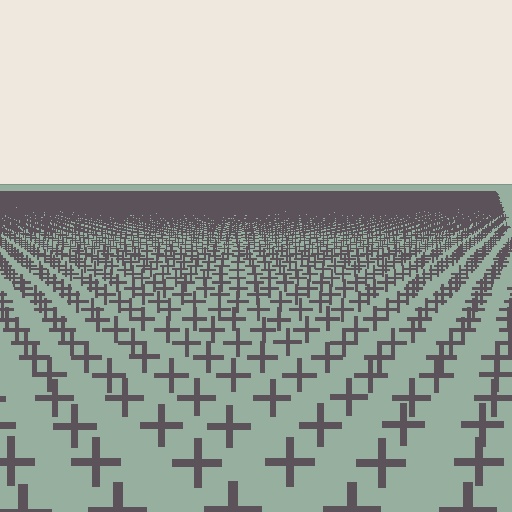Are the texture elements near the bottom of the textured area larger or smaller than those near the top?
Larger. Near the bottom, elements are closer to the viewer and appear at a bigger on-screen size.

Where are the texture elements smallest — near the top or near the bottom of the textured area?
Near the top.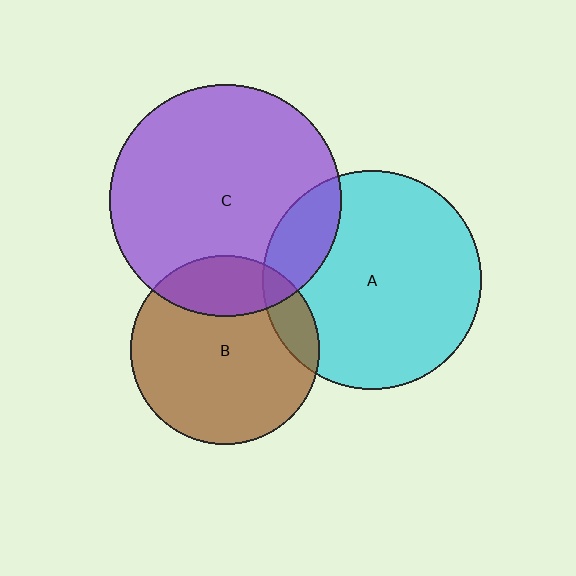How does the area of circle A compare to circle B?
Approximately 1.3 times.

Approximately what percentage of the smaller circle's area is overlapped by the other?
Approximately 15%.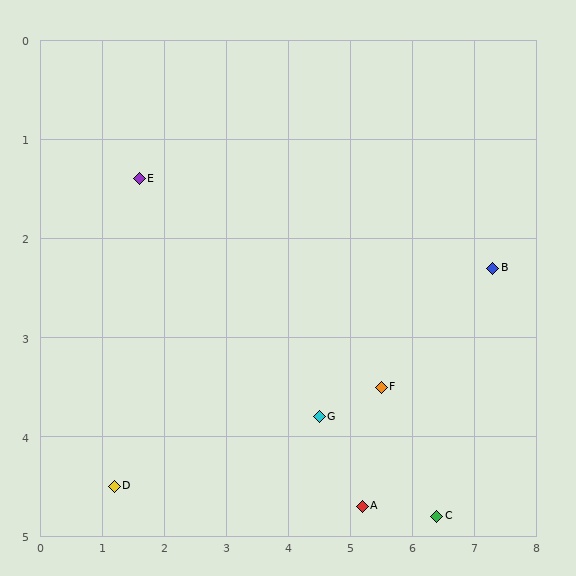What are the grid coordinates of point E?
Point E is at approximately (1.6, 1.4).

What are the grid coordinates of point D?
Point D is at approximately (1.2, 4.5).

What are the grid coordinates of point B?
Point B is at approximately (7.3, 2.3).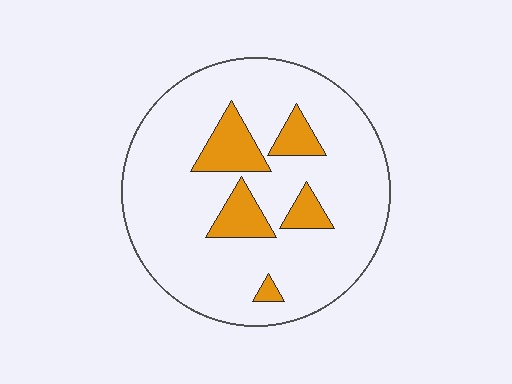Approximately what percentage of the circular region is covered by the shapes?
Approximately 15%.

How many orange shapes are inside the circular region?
5.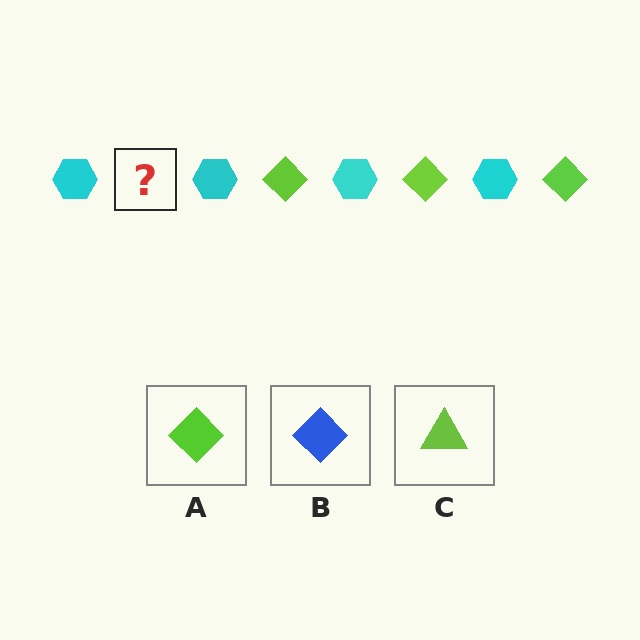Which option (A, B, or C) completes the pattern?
A.